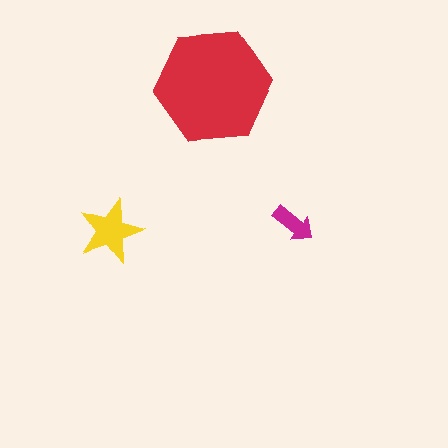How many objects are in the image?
There are 3 objects in the image.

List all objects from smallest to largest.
The magenta arrow, the yellow star, the red hexagon.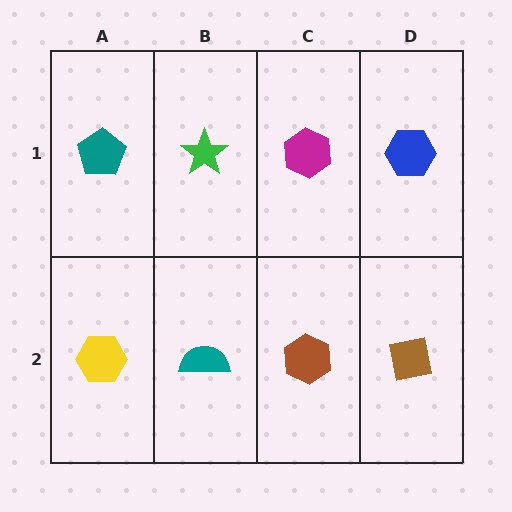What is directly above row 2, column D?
A blue hexagon.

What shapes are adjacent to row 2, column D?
A blue hexagon (row 1, column D), a brown hexagon (row 2, column C).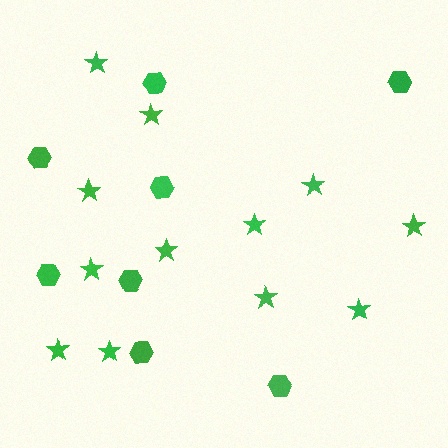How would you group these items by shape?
There are 2 groups: one group of stars (12) and one group of hexagons (8).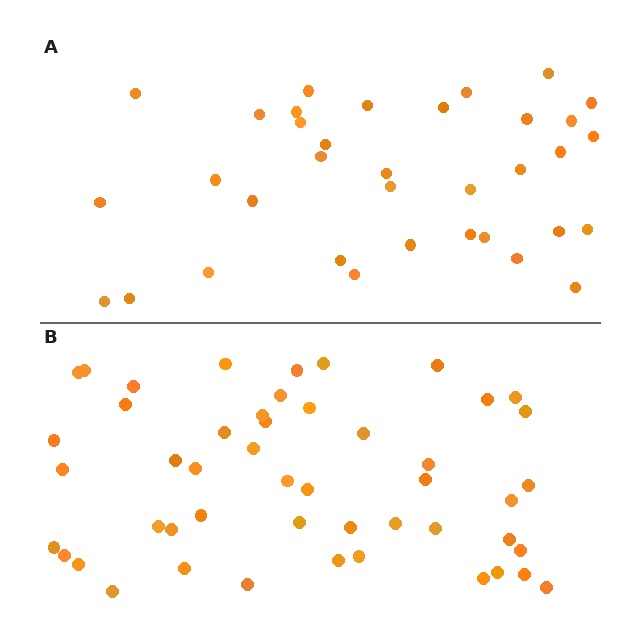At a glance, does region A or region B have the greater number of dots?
Region B (the bottom region) has more dots.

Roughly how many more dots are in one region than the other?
Region B has approximately 15 more dots than region A.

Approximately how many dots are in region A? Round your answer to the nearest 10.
About 40 dots. (The exact count is 35, which rounds to 40.)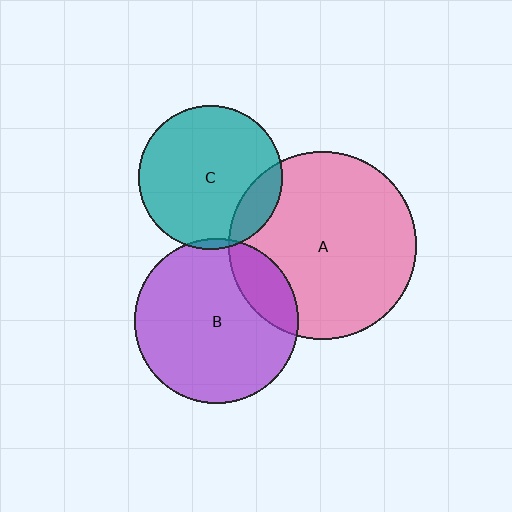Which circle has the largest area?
Circle A (pink).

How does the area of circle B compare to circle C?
Approximately 1.3 times.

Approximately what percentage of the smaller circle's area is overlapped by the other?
Approximately 15%.